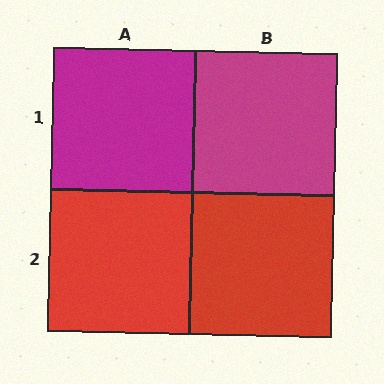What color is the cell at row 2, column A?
Red.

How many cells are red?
2 cells are red.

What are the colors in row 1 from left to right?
Magenta, magenta.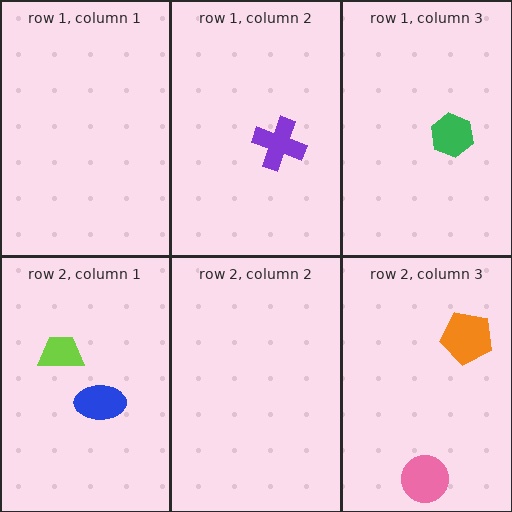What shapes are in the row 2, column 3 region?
The orange pentagon, the pink circle.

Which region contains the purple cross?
The row 1, column 2 region.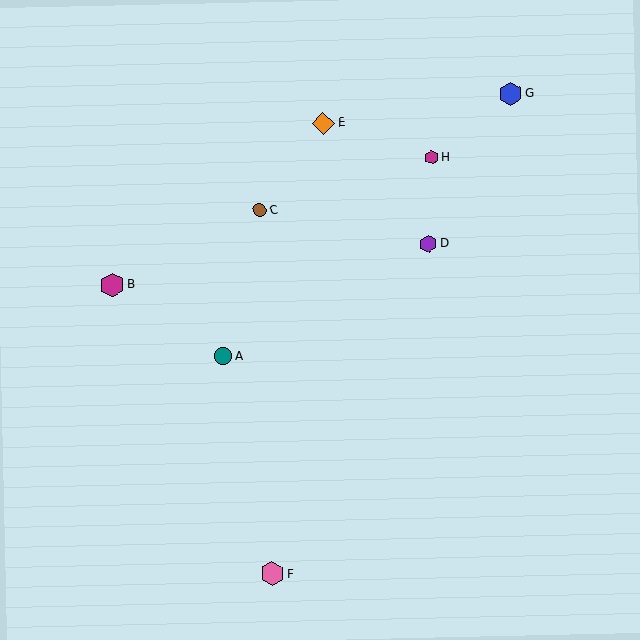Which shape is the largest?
The pink hexagon (labeled F) is the largest.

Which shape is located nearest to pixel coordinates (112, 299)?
The magenta hexagon (labeled B) at (112, 285) is nearest to that location.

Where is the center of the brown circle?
The center of the brown circle is at (260, 210).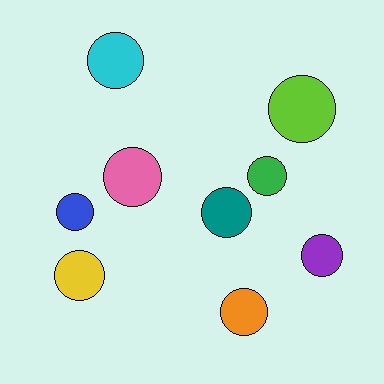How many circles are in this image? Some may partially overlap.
There are 9 circles.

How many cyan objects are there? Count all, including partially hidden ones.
There is 1 cyan object.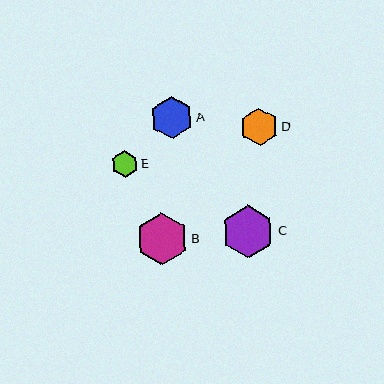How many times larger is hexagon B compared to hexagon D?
Hexagon B is approximately 1.4 times the size of hexagon D.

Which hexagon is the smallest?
Hexagon E is the smallest with a size of approximately 27 pixels.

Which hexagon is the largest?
Hexagon C is the largest with a size of approximately 53 pixels.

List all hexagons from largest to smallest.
From largest to smallest: C, B, A, D, E.